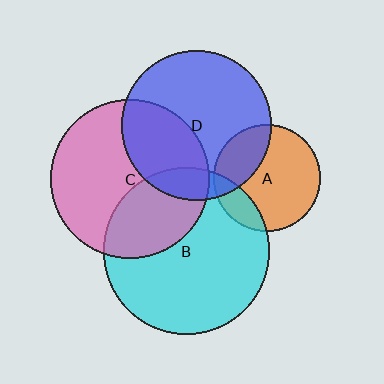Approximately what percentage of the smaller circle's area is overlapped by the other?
Approximately 15%.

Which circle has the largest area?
Circle B (cyan).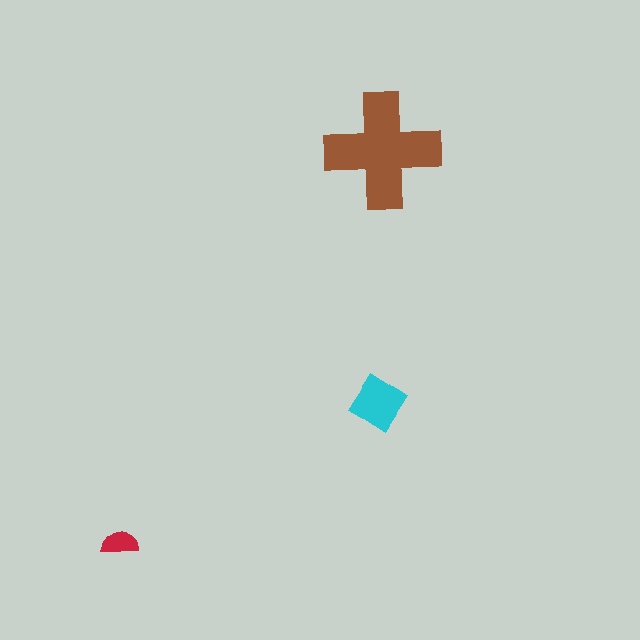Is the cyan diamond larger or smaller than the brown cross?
Smaller.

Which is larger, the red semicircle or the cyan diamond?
The cyan diamond.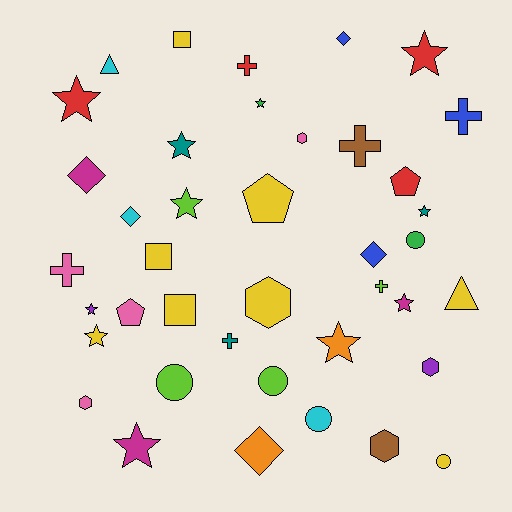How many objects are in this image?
There are 40 objects.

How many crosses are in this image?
There are 6 crosses.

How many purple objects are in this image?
There are 2 purple objects.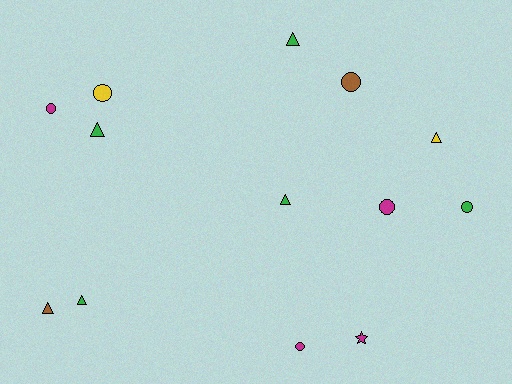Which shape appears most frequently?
Triangle, with 6 objects.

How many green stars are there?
There are no green stars.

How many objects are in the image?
There are 13 objects.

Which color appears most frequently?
Green, with 5 objects.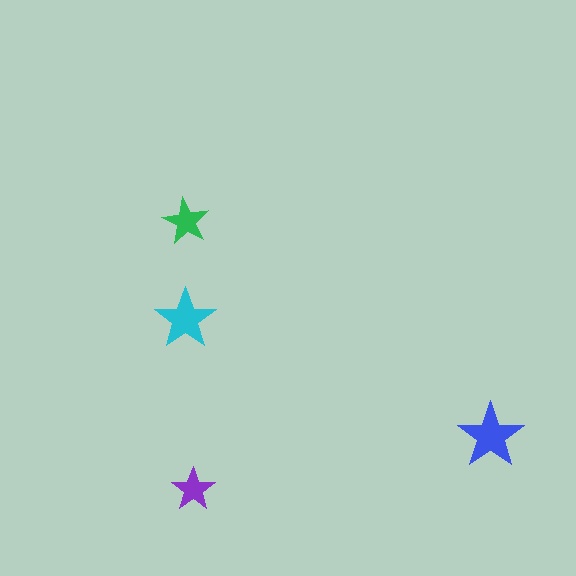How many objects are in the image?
There are 4 objects in the image.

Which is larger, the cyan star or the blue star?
The blue one.